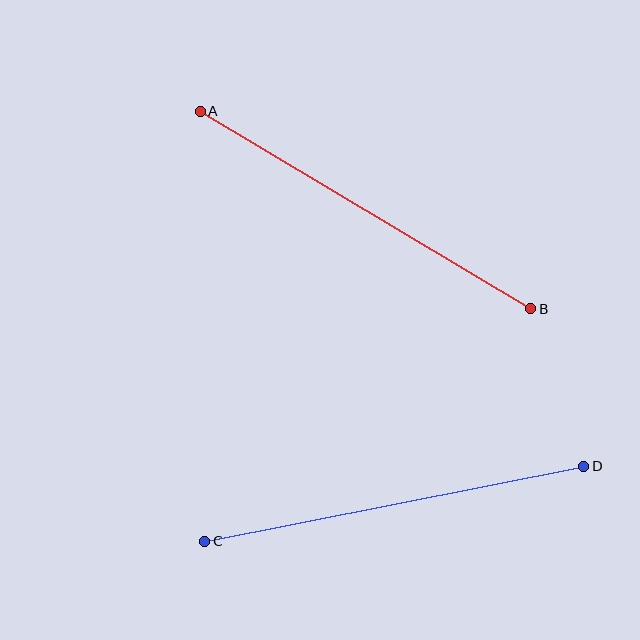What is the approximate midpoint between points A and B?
The midpoint is at approximately (365, 210) pixels.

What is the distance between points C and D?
The distance is approximately 386 pixels.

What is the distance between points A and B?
The distance is approximately 385 pixels.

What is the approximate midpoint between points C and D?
The midpoint is at approximately (394, 504) pixels.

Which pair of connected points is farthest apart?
Points C and D are farthest apart.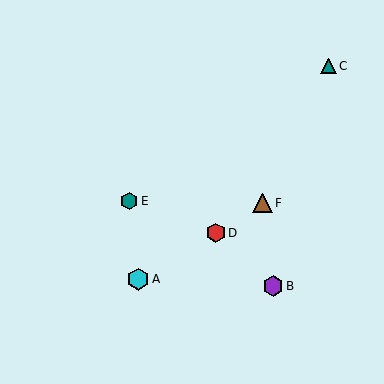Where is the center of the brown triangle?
The center of the brown triangle is at (263, 203).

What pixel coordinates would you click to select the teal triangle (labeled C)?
Click at (328, 66) to select the teal triangle C.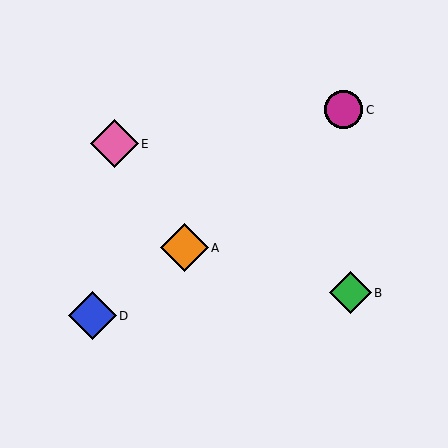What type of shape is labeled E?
Shape E is a pink diamond.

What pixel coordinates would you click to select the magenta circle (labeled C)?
Click at (343, 110) to select the magenta circle C.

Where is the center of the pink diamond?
The center of the pink diamond is at (114, 144).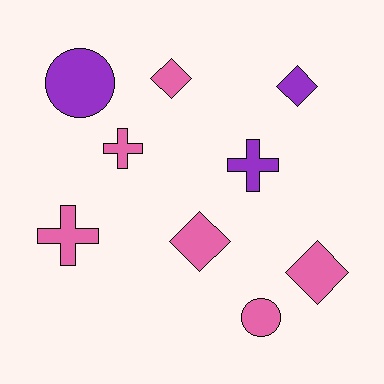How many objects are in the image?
There are 9 objects.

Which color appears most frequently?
Pink, with 6 objects.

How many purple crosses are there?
There is 1 purple cross.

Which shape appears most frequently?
Diamond, with 4 objects.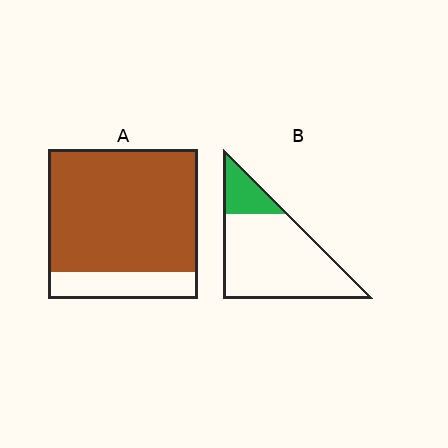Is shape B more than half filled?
No.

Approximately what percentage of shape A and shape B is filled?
A is approximately 80% and B is approximately 20%.